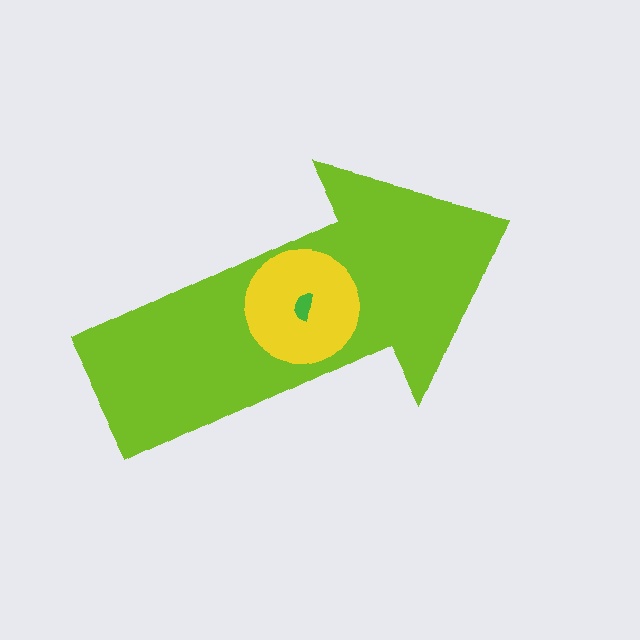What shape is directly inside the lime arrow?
The yellow circle.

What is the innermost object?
The green semicircle.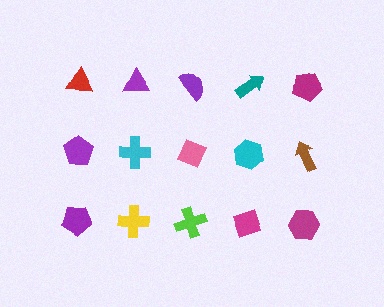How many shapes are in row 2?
5 shapes.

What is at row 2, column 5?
A brown arrow.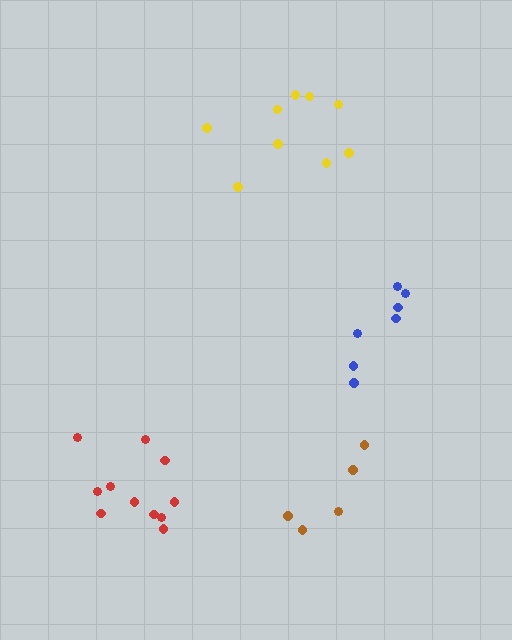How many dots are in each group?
Group 1: 9 dots, Group 2: 11 dots, Group 3: 5 dots, Group 4: 7 dots (32 total).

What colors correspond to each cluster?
The clusters are colored: yellow, red, brown, blue.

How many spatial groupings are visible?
There are 4 spatial groupings.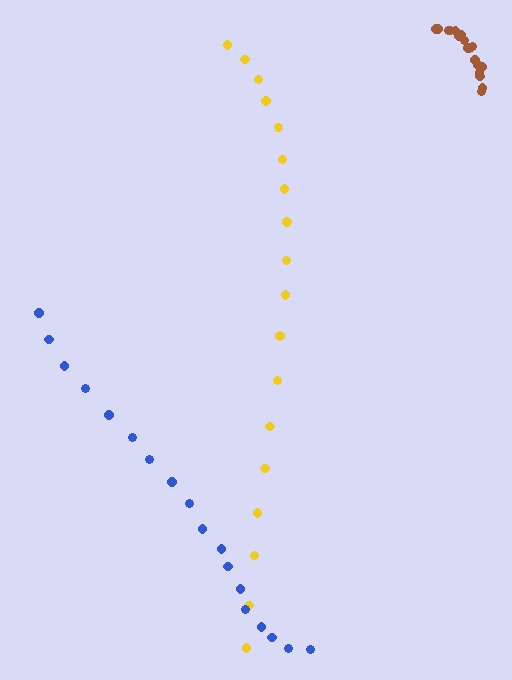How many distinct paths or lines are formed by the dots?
There are 3 distinct paths.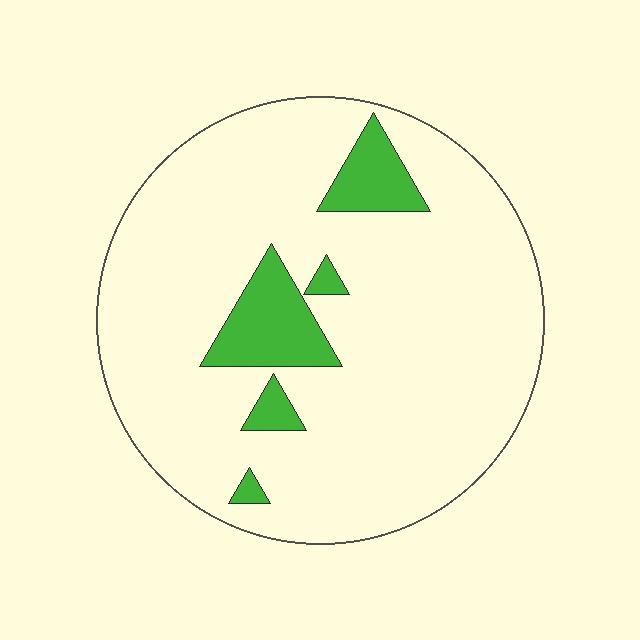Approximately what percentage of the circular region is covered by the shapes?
Approximately 10%.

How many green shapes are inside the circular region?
5.